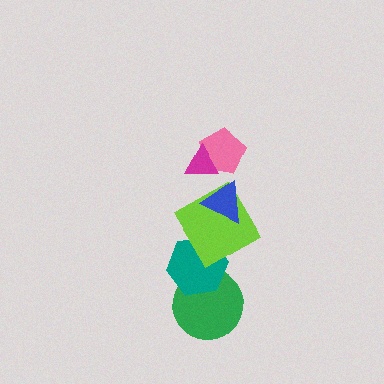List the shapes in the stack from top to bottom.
From top to bottom: the magenta triangle, the pink pentagon, the blue triangle, the lime square, the teal hexagon, the green circle.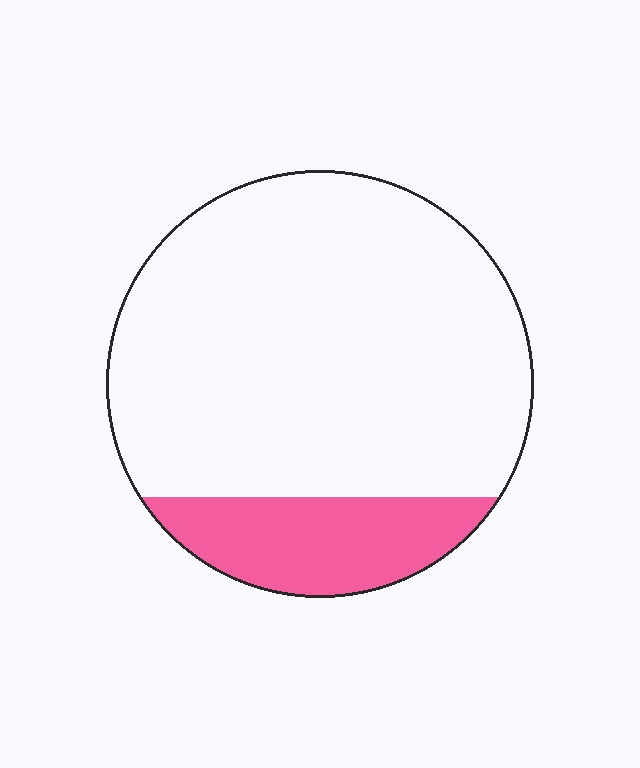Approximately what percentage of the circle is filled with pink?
Approximately 20%.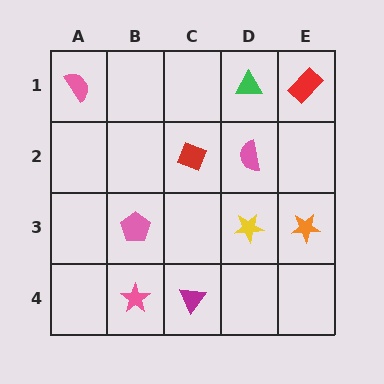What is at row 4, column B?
A pink star.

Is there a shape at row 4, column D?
No, that cell is empty.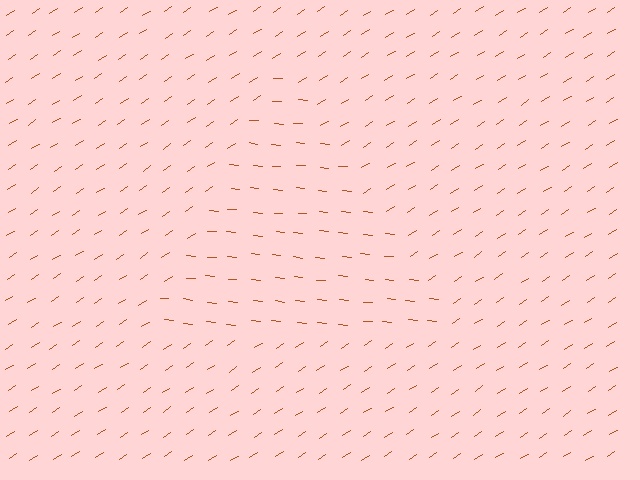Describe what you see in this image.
The image is filled with small brown line segments. A triangle region in the image has lines oriented differently from the surrounding lines, creating a visible texture boundary.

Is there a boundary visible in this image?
Yes, there is a texture boundary formed by a change in line orientation.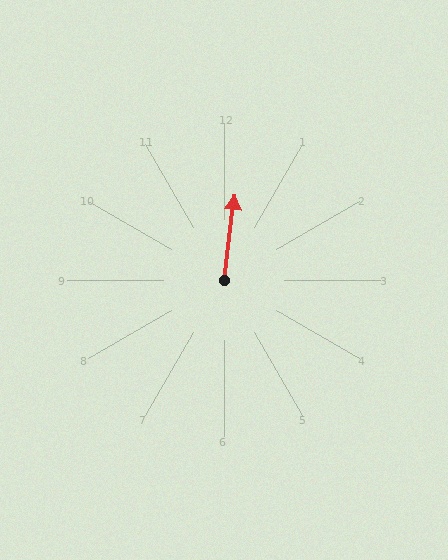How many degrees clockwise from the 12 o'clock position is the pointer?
Approximately 7 degrees.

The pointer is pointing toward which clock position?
Roughly 12 o'clock.